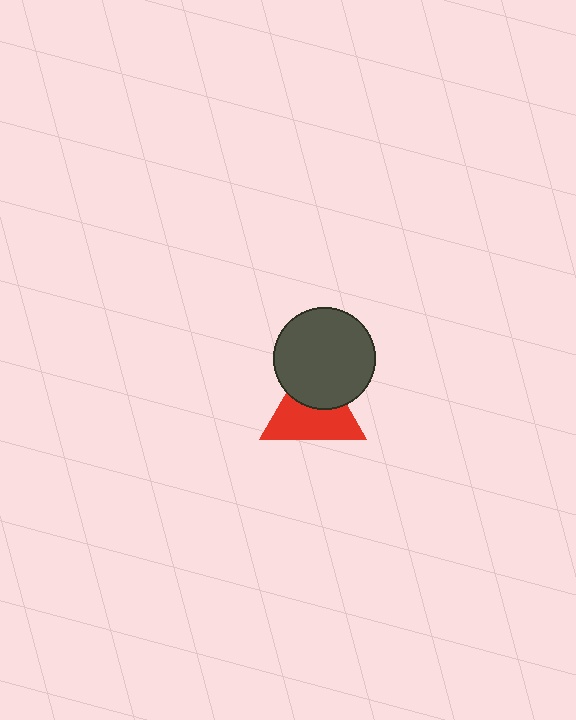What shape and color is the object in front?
The object in front is a dark gray circle.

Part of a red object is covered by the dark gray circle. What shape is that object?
It is a triangle.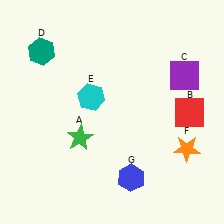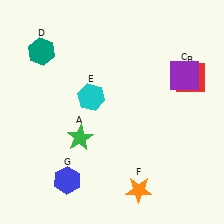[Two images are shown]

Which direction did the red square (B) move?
The red square (B) moved up.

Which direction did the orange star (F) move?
The orange star (F) moved left.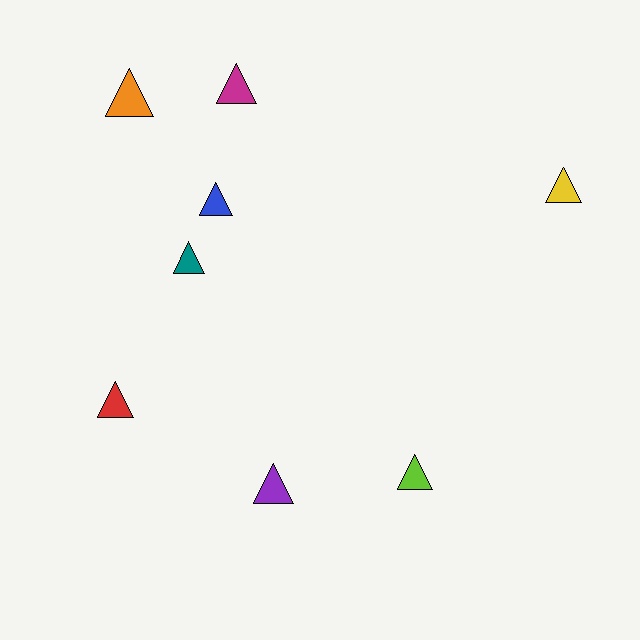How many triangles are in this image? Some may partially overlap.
There are 8 triangles.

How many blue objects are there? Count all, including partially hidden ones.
There is 1 blue object.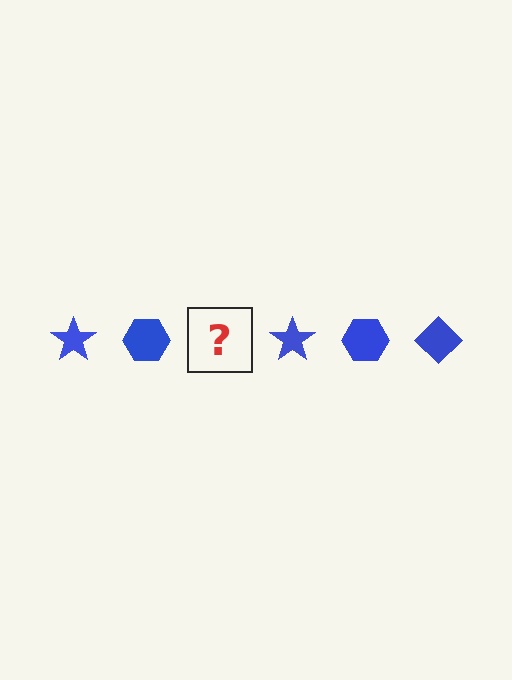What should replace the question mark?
The question mark should be replaced with a blue diamond.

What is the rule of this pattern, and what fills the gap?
The rule is that the pattern cycles through star, hexagon, diamond shapes in blue. The gap should be filled with a blue diamond.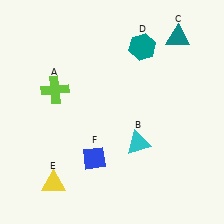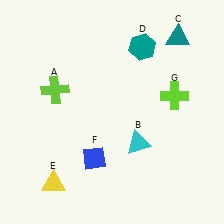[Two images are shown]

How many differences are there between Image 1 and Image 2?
There is 1 difference between the two images.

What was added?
A lime cross (G) was added in Image 2.